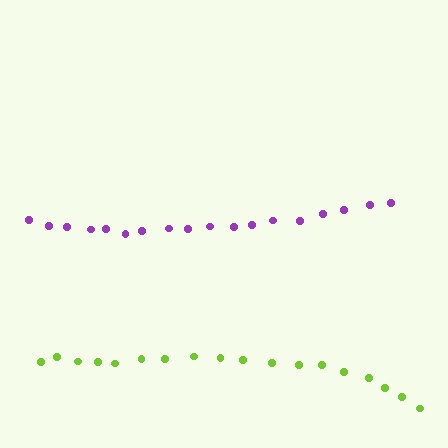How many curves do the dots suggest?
There are 2 distinct paths.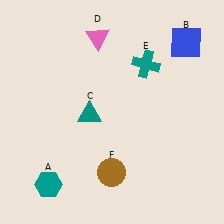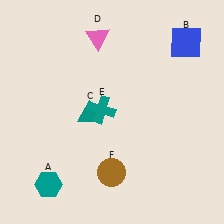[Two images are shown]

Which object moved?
The teal cross (E) moved down.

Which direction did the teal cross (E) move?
The teal cross (E) moved down.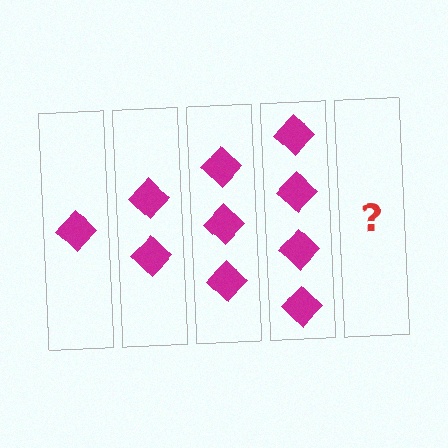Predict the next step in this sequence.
The next step is 5 diamonds.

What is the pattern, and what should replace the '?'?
The pattern is that each step adds one more diamond. The '?' should be 5 diamonds.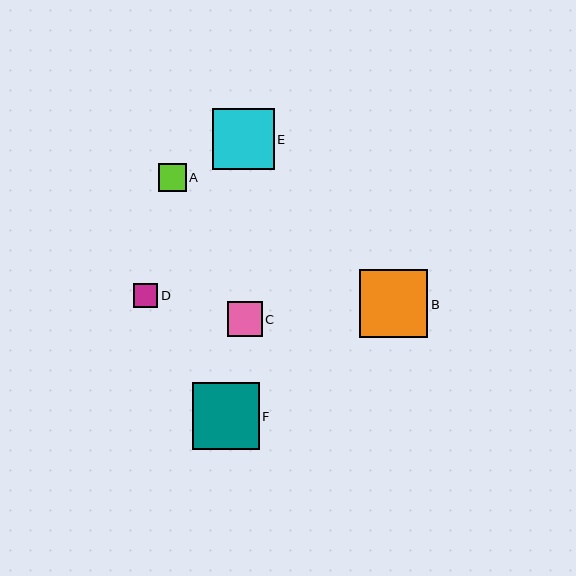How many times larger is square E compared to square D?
Square E is approximately 2.5 times the size of square D.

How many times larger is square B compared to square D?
Square B is approximately 2.8 times the size of square D.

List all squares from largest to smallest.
From largest to smallest: B, F, E, C, A, D.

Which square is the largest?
Square B is the largest with a size of approximately 68 pixels.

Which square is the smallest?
Square D is the smallest with a size of approximately 25 pixels.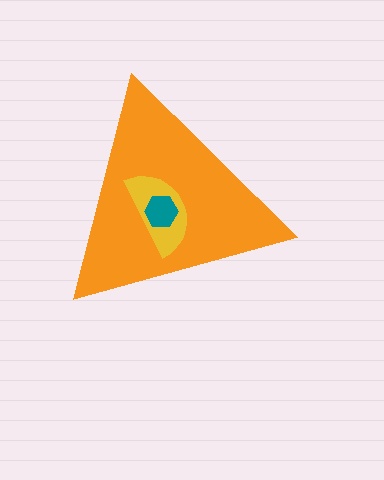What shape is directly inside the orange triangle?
The yellow semicircle.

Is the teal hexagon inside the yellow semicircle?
Yes.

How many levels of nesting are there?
3.